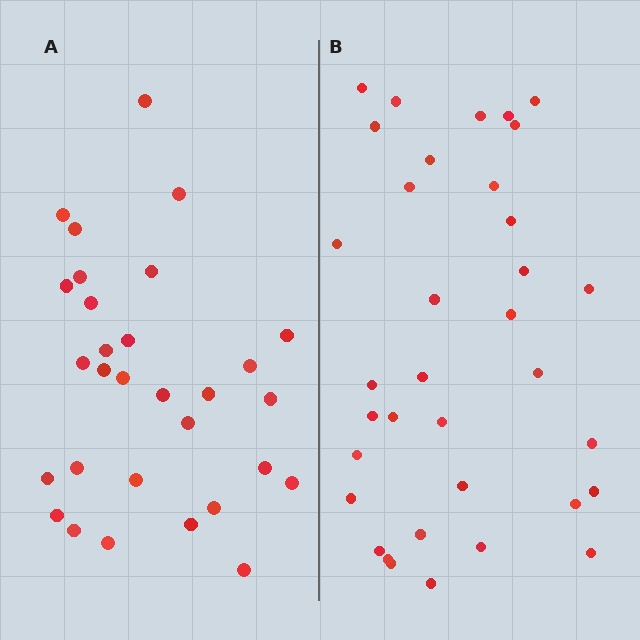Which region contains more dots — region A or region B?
Region B (the right region) has more dots.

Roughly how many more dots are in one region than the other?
Region B has about 5 more dots than region A.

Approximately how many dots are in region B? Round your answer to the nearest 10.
About 40 dots. (The exact count is 35, which rounds to 40.)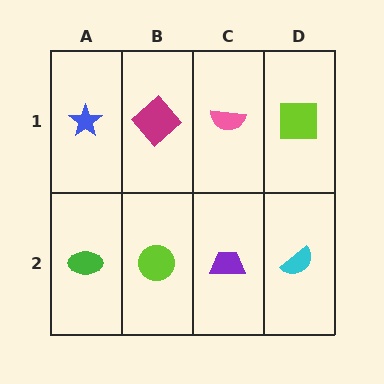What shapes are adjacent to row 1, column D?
A cyan semicircle (row 2, column D), a pink semicircle (row 1, column C).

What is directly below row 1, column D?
A cyan semicircle.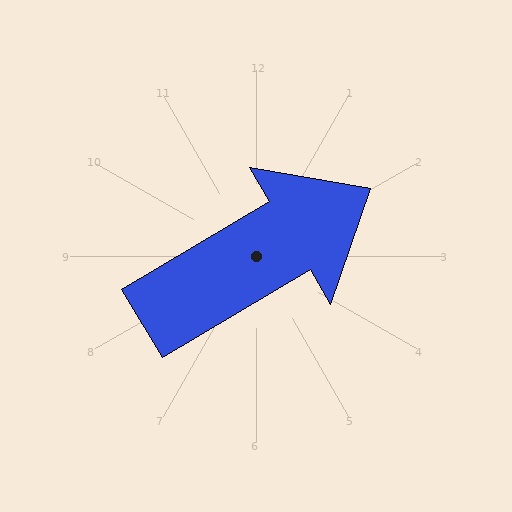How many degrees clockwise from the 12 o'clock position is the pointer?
Approximately 59 degrees.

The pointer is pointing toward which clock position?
Roughly 2 o'clock.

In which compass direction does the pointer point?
Northeast.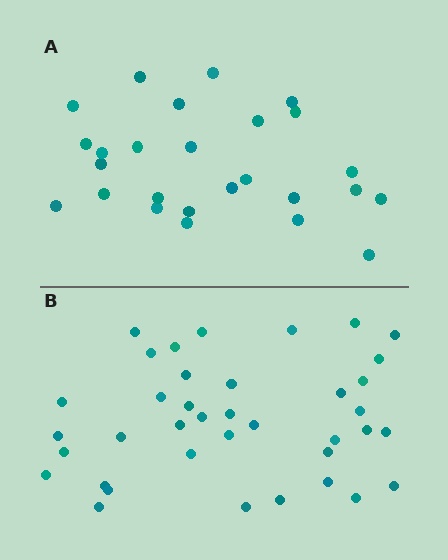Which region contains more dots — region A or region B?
Region B (the bottom region) has more dots.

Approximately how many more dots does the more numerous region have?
Region B has roughly 12 or so more dots than region A.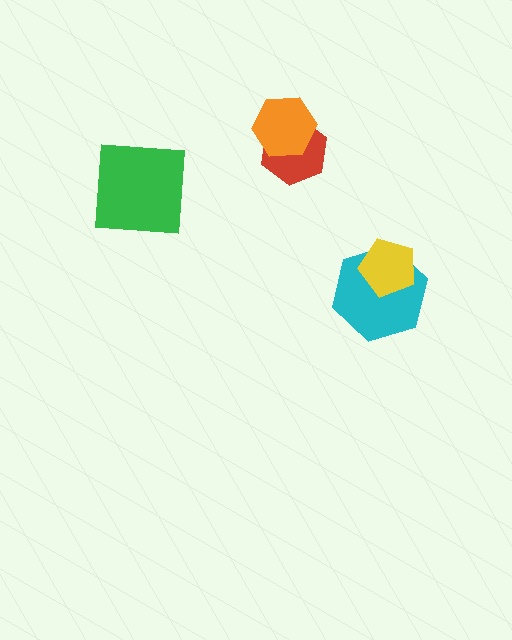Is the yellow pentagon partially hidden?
No, no other shape covers it.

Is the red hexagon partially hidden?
Yes, it is partially covered by another shape.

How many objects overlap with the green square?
0 objects overlap with the green square.